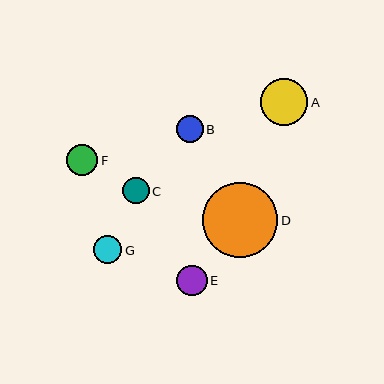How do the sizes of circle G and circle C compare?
Circle G and circle C are approximately the same size.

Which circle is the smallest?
Circle C is the smallest with a size of approximately 27 pixels.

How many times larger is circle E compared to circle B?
Circle E is approximately 1.1 times the size of circle B.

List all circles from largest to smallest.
From largest to smallest: D, A, F, E, G, B, C.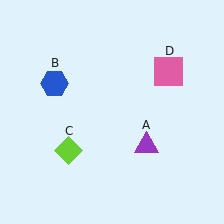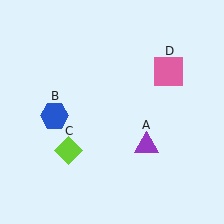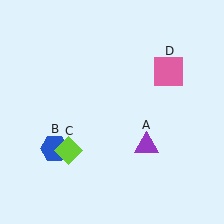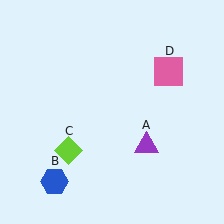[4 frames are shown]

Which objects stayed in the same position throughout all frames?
Purple triangle (object A) and lime diamond (object C) and pink square (object D) remained stationary.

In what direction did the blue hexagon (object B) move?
The blue hexagon (object B) moved down.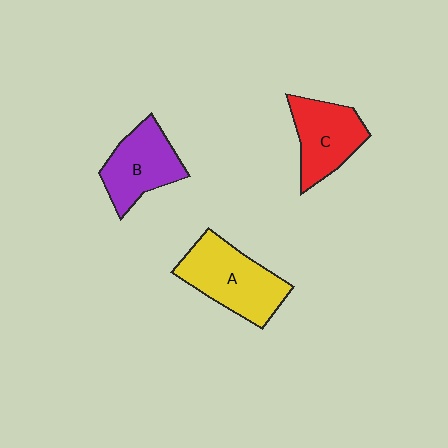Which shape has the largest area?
Shape A (yellow).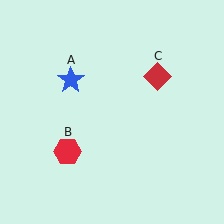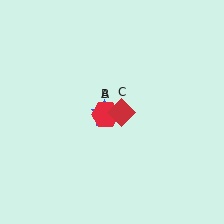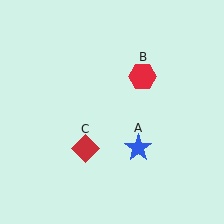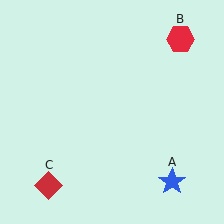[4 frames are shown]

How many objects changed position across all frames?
3 objects changed position: blue star (object A), red hexagon (object B), red diamond (object C).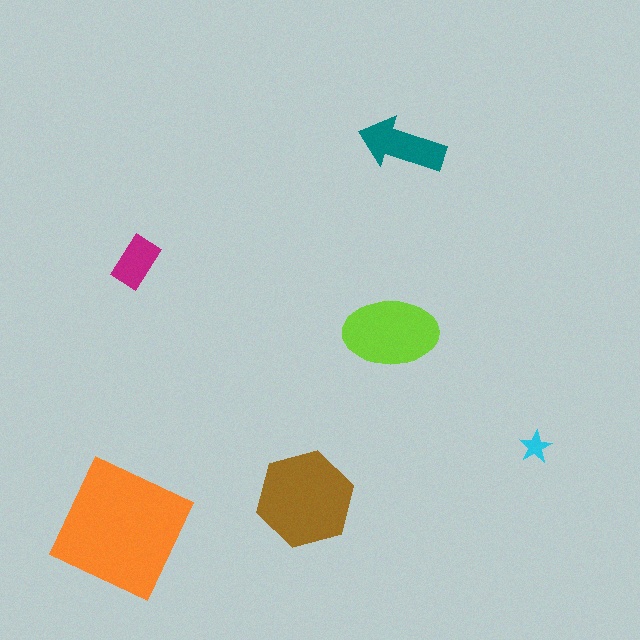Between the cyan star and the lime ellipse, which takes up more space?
The lime ellipse.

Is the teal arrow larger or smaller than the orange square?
Smaller.